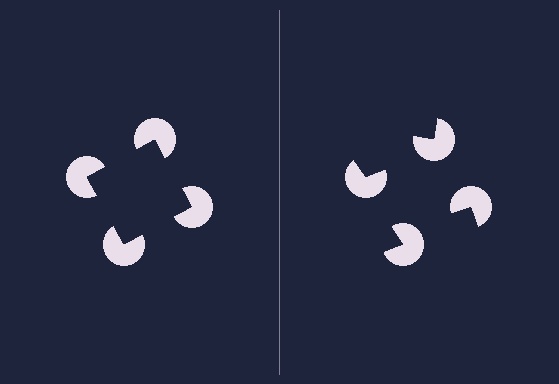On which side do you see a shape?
An illusory square appears on the left side. On the right side the wedge cuts are rotated, so no coherent shape forms.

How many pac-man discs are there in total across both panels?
8 — 4 on each side.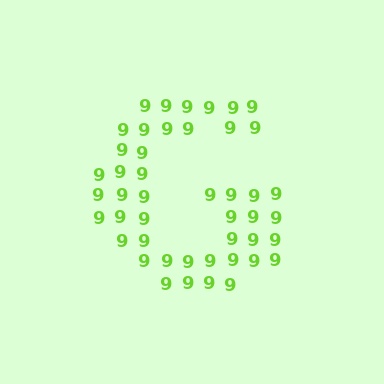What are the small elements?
The small elements are digit 9's.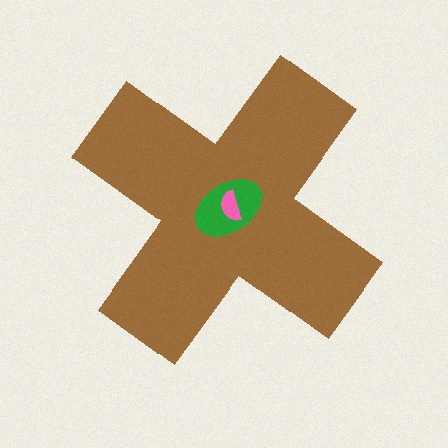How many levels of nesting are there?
3.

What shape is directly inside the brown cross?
The green ellipse.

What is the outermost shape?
The brown cross.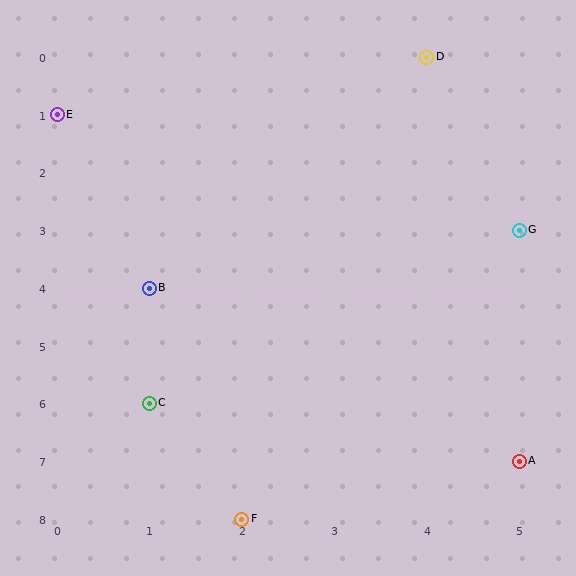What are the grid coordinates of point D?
Point D is at grid coordinates (4, 0).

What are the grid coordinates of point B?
Point B is at grid coordinates (1, 4).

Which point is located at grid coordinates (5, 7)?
Point A is at (5, 7).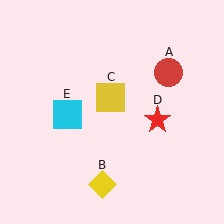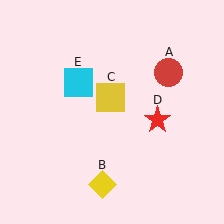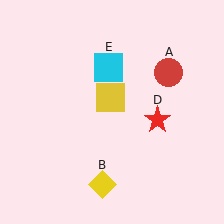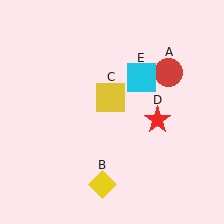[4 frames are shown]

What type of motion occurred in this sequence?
The cyan square (object E) rotated clockwise around the center of the scene.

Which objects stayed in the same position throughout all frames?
Red circle (object A) and yellow diamond (object B) and yellow square (object C) and red star (object D) remained stationary.